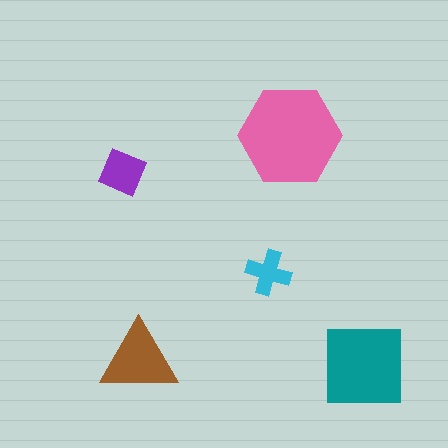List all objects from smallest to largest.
The cyan cross, the purple diamond, the brown triangle, the teal square, the pink hexagon.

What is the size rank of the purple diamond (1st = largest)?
4th.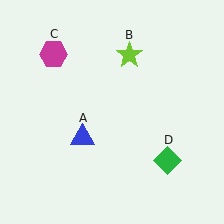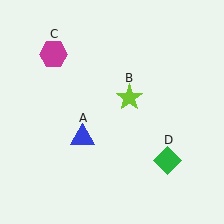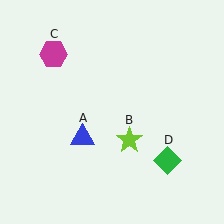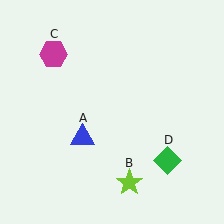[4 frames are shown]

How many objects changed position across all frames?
1 object changed position: lime star (object B).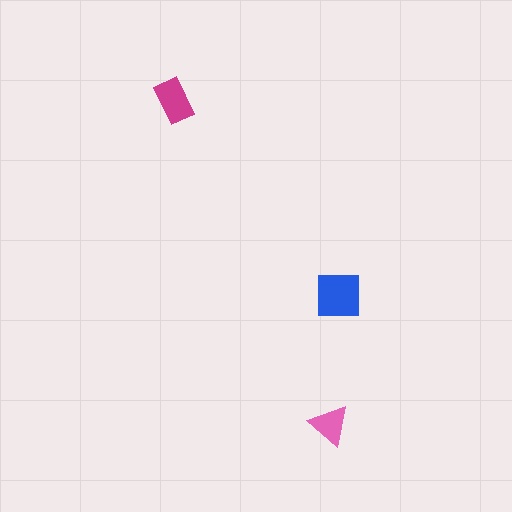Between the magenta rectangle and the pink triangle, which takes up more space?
The magenta rectangle.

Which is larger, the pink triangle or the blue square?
The blue square.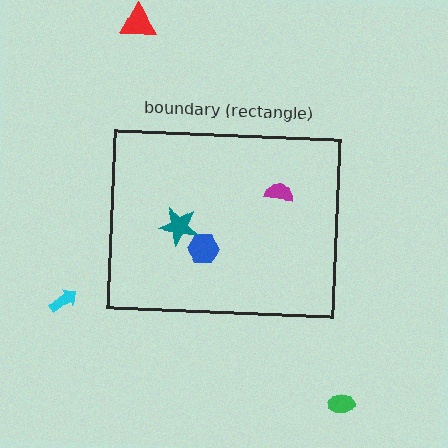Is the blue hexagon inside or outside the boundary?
Inside.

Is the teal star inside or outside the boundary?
Inside.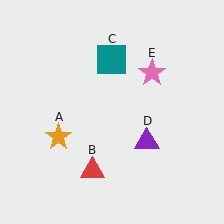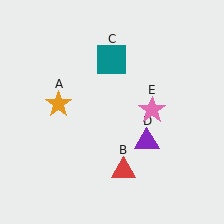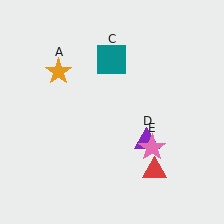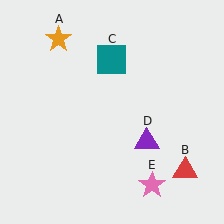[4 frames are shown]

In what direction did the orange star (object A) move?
The orange star (object A) moved up.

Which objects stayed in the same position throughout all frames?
Teal square (object C) and purple triangle (object D) remained stationary.